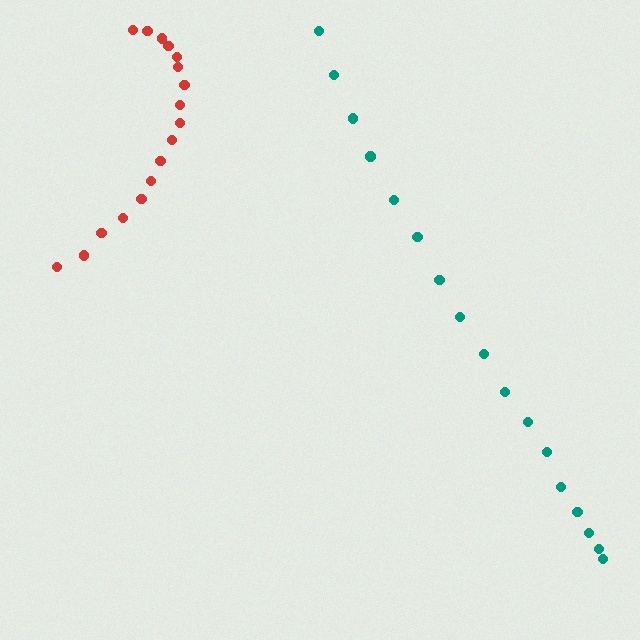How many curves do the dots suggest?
There are 2 distinct paths.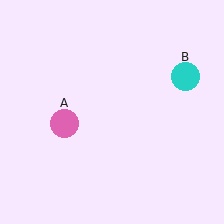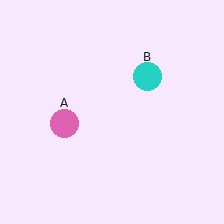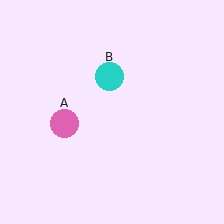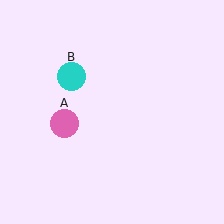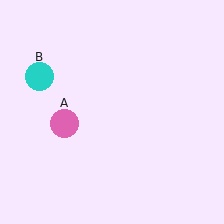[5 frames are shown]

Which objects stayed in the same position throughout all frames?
Pink circle (object A) remained stationary.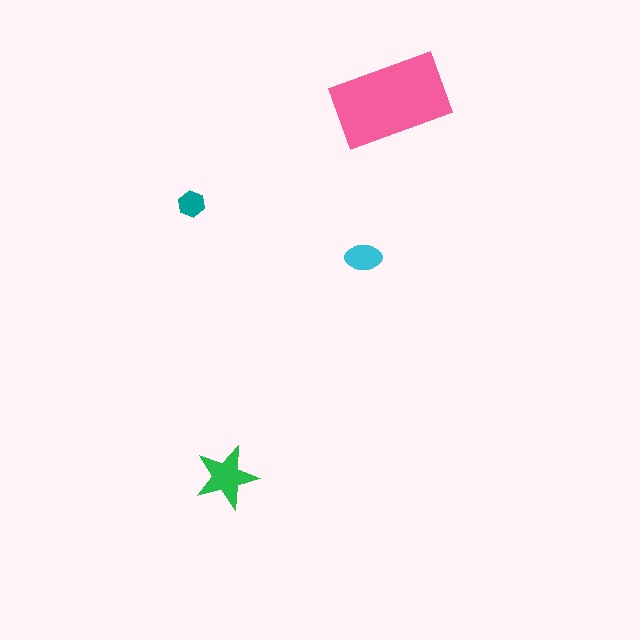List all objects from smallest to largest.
The teal hexagon, the cyan ellipse, the green star, the pink rectangle.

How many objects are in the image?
There are 4 objects in the image.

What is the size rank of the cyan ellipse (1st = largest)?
3rd.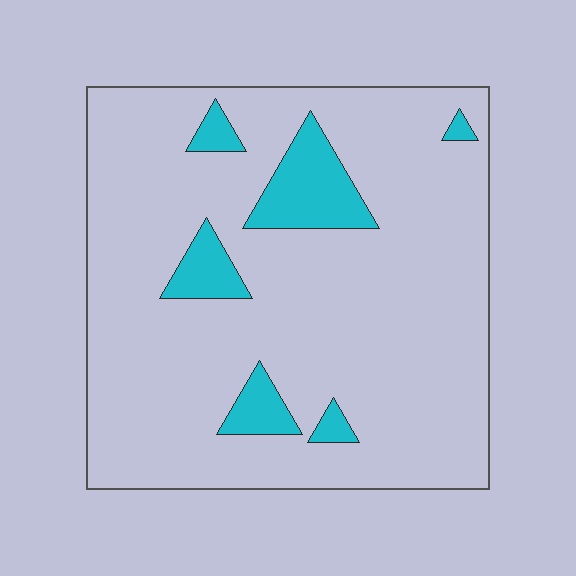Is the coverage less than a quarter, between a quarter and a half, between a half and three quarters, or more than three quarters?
Less than a quarter.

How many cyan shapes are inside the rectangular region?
6.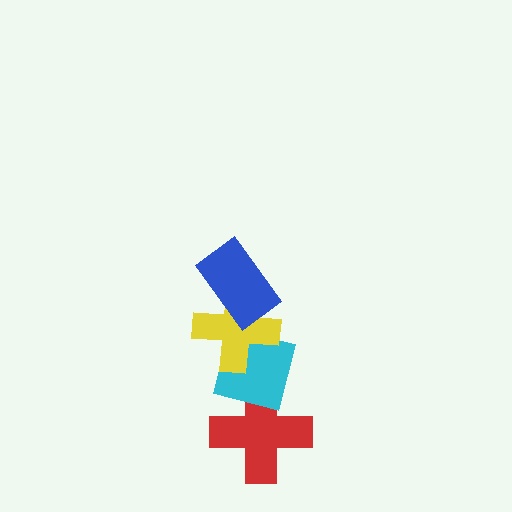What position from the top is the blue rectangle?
The blue rectangle is 1st from the top.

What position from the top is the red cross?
The red cross is 4th from the top.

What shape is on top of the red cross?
The cyan square is on top of the red cross.